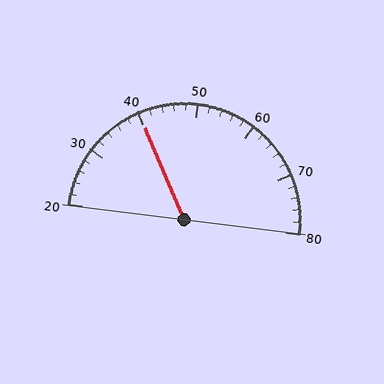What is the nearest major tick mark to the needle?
The nearest major tick mark is 40.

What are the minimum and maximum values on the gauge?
The gauge ranges from 20 to 80.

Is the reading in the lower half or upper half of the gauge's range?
The reading is in the lower half of the range (20 to 80).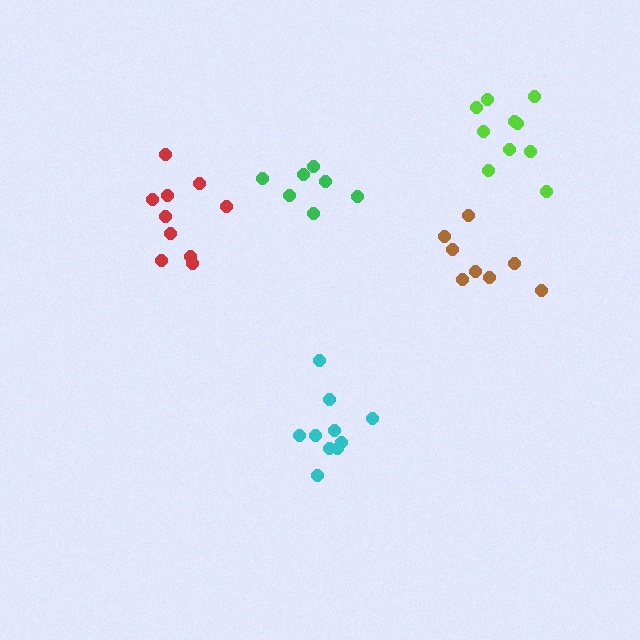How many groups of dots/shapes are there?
There are 5 groups.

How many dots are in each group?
Group 1: 10 dots, Group 2: 10 dots, Group 3: 7 dots, Group 4: 8 dots, Group 5: 10 dots (45 total).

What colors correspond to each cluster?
The clusters are colored: lime, cyan, green, brown, red.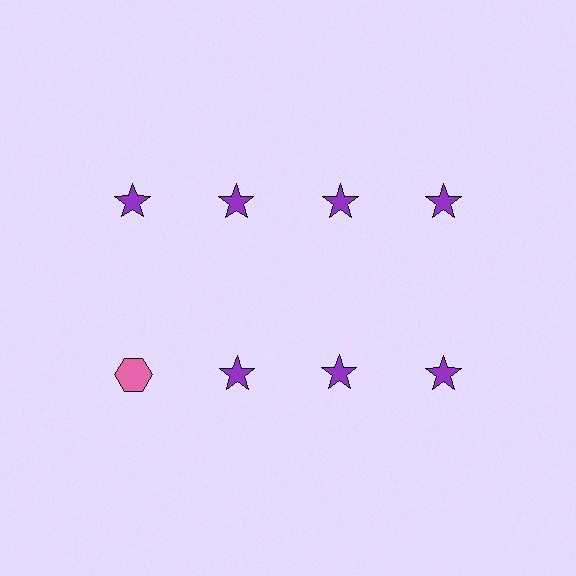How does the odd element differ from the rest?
It differs in both color (pink instead of purple) and shape (hexagon instead of star).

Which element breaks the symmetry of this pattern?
The pink hexagon in the second row, leftmost column breaks the symmetry. All other shapes are purple stars.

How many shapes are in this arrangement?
There are 8 shapes arranged in a grid pattern.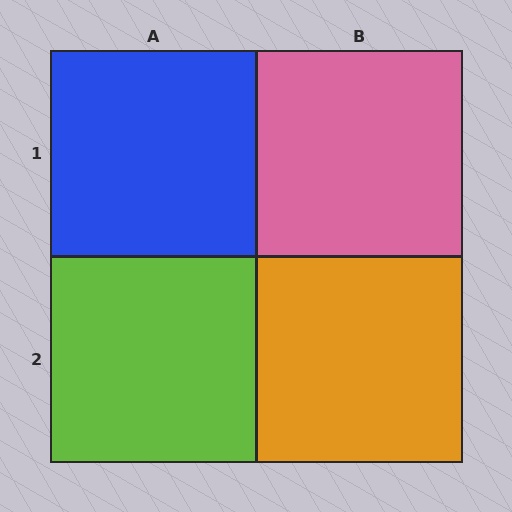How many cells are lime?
1 cell is lime.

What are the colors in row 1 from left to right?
Blue, pink.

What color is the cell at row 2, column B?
Orange.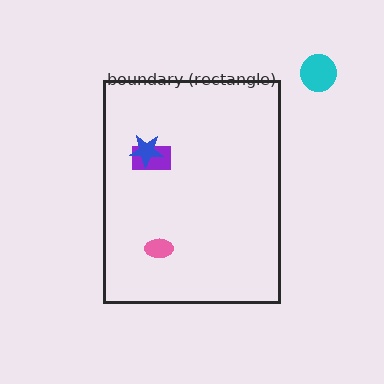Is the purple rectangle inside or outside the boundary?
Inside.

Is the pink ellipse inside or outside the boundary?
Inside.